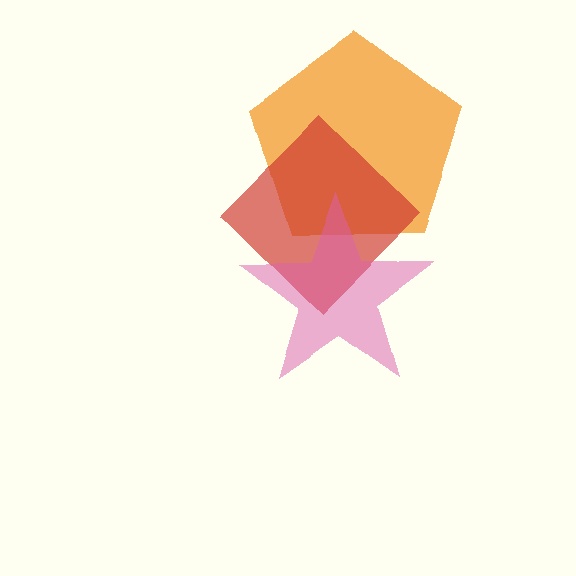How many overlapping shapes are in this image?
There are 3 overlapping shapes in the image.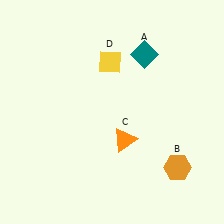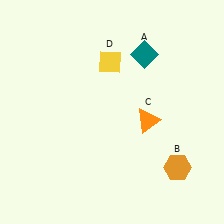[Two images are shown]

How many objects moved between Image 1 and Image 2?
1 object moved between the two images.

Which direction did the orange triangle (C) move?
The orange triangle (C) moved right.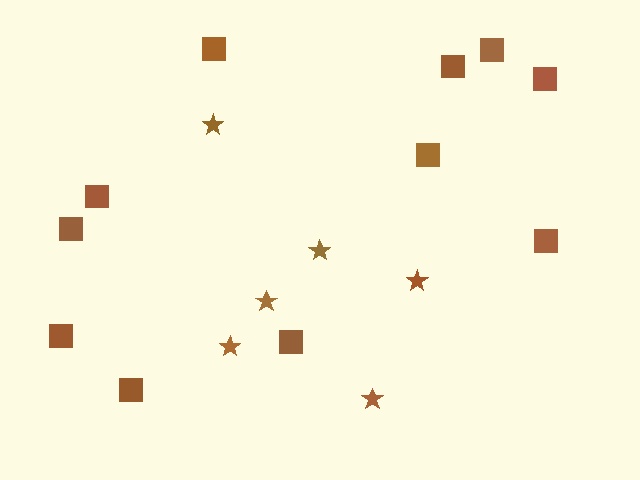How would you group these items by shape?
There are 2 groups: one group of squares (11) and one group of stars (6).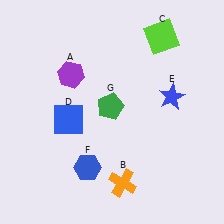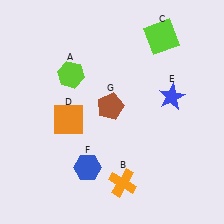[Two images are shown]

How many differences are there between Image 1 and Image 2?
There are 3 differences between the two images.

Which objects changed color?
A changed from purple to lime. D changed from blue to orange. G changed from green to brown.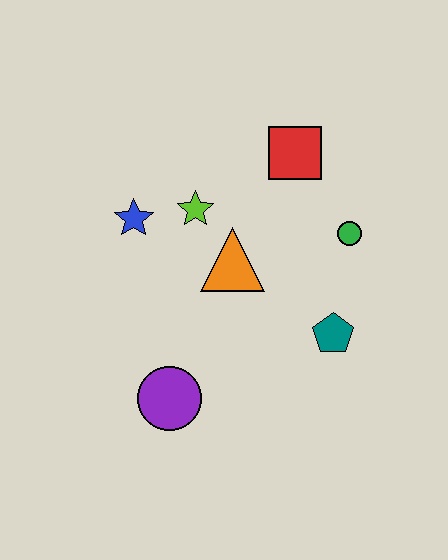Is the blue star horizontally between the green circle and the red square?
No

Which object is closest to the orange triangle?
The lime star is closest to the orange triangle.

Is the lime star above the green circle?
Yes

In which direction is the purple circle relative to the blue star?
The purple circle is below the blue star.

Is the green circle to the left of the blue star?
No